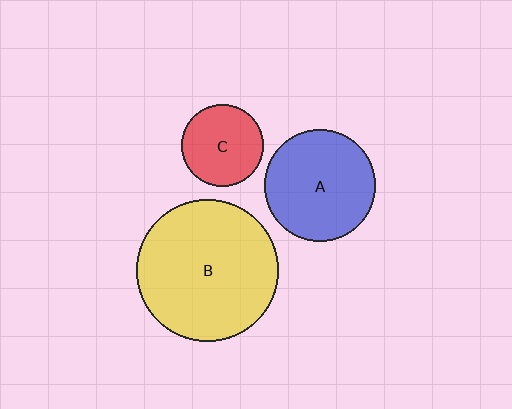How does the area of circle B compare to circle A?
Approximately 1.6 times.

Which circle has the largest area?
Circle B (yellow).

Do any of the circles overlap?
No, none of the circles overlap.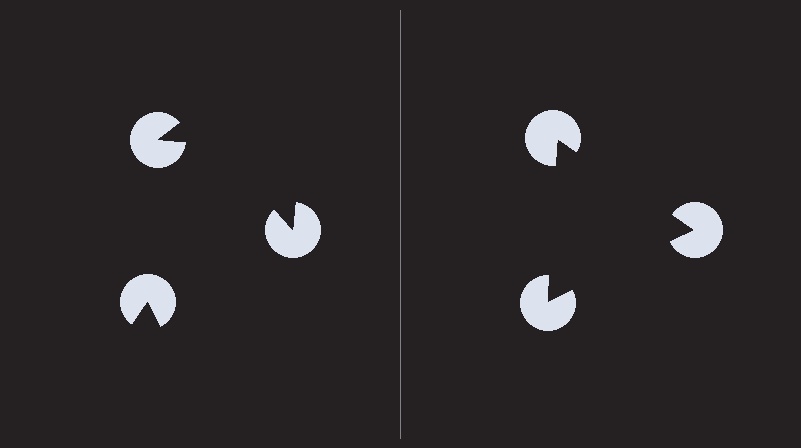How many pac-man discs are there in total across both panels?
6 — 3 on each side.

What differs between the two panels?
The pac-man discs are positioned identically on both sides; only the wedge orientations differ. On the right they align to a triangle; on the left they are misaligned.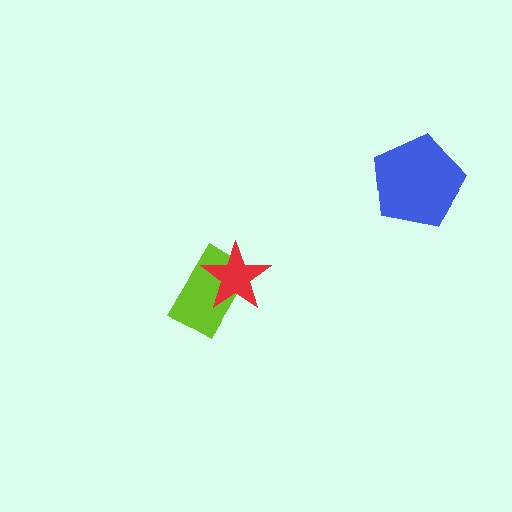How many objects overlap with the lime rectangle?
1 object overlaps with the lime rectangle.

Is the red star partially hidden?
No, no other shape covers it.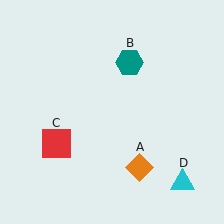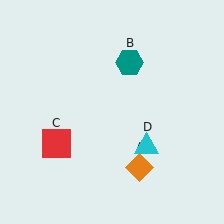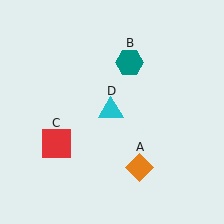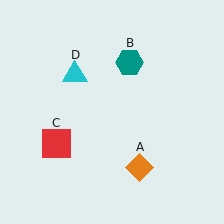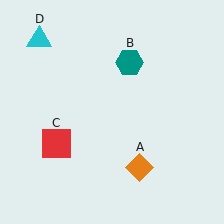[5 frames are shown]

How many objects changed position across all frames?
1 object changed position: cyan triangle (object D).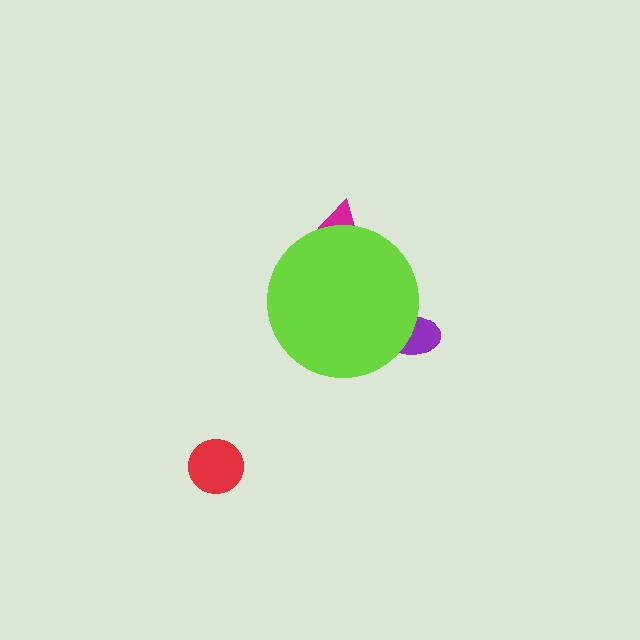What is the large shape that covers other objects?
A lime circle.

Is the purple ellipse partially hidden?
Yes, the purple ellipse is partially hidden behind the lime circle.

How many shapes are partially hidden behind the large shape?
2 shapes are partially hidden.